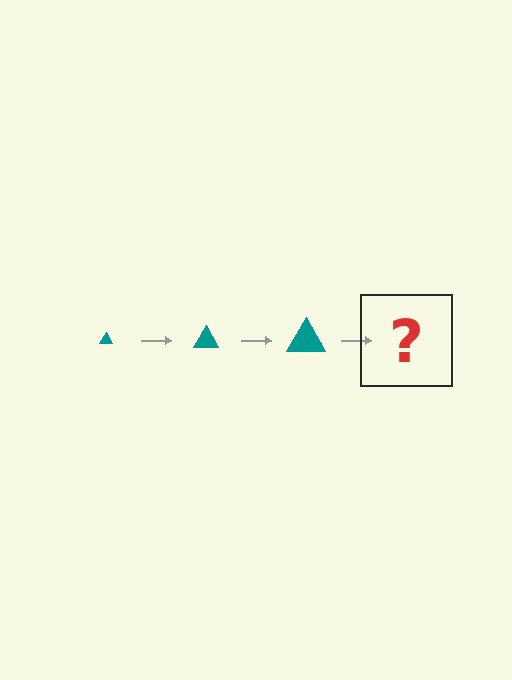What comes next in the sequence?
The next element should be a teal triangle, larger than the previous one.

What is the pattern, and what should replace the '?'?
The pattern is that the triangle gets progressively larger each step. The '?' should be a teal triangle, larger than the previous one.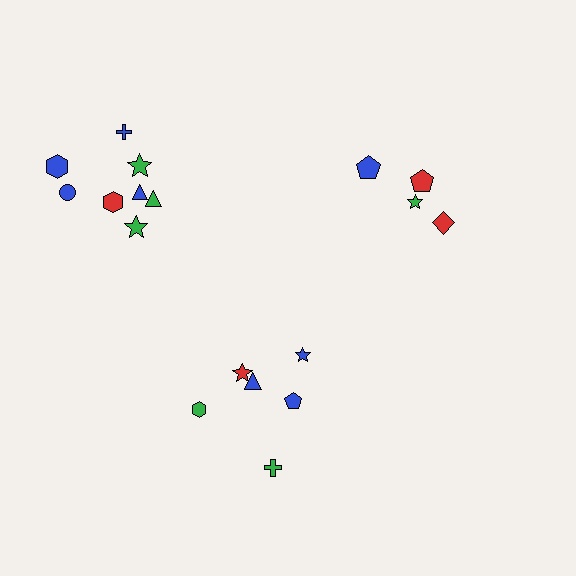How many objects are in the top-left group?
There are 8 objects.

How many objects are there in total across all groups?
There are 18 objects.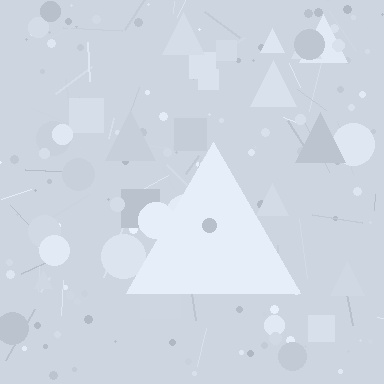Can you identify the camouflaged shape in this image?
The camouflaged shape is a triangle.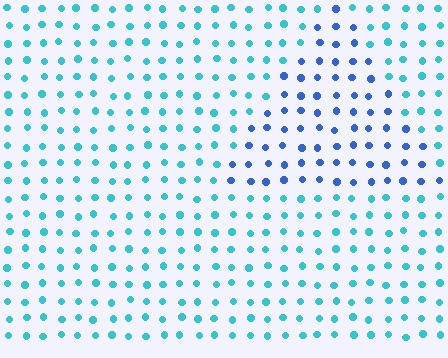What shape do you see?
I see a triangle.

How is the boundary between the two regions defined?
The boundary is defined purely by a slight shift in hue (about 39 degrees). Spacing, size, and orientation are identical on both sides.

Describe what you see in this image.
The image is filled with small cyan elements in a uniform arrangement. A triangle-shaped region is visible where the elements are tinted to a slightly different hue, forming a subtle color boundary.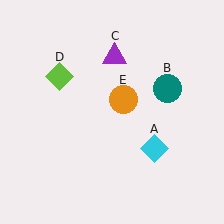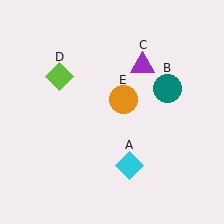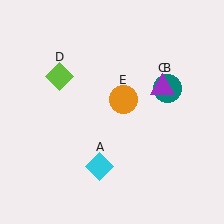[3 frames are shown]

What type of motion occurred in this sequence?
The cyan diamond (object A), purple triangle (object C) rotated clockwise around the center of the scene.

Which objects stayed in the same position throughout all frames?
Teal circle (object B) and lime diamond (object D) and orange circle (object E) remained stationary.